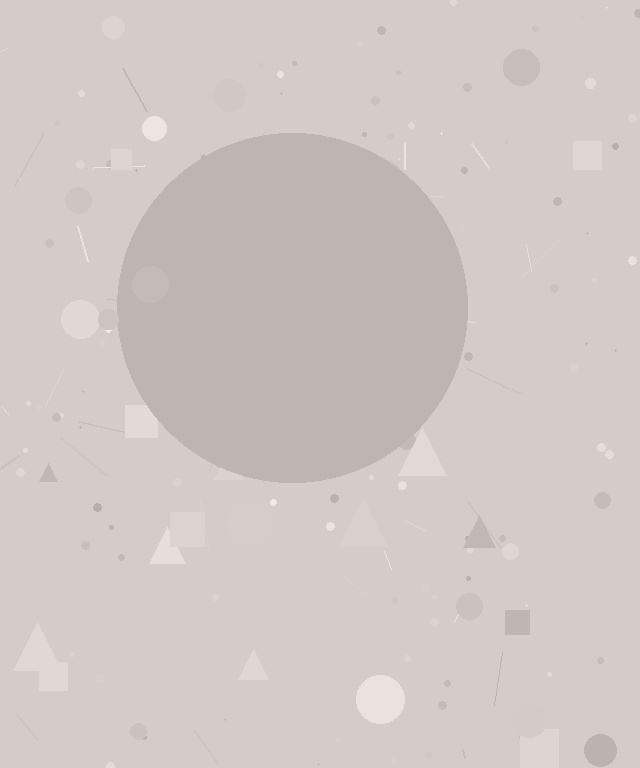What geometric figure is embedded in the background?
A circle is embedded in the background.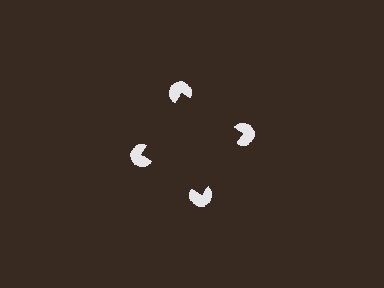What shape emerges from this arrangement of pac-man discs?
An illusory square — its edges are inferred from the aligned wedge cuts in the pac-man discs, not physically drawn.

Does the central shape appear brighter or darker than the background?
It typically appears slightly darker than the background, even though no actual brightness change is drawn.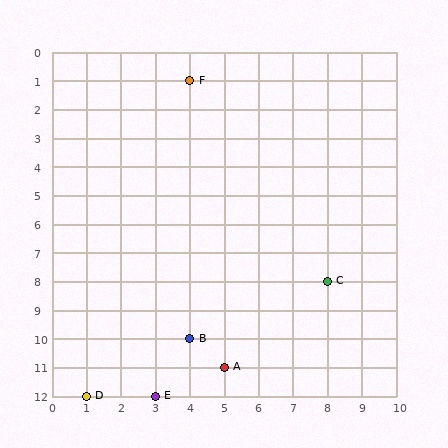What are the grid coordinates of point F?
Point F is at grid coordinates (4, 1).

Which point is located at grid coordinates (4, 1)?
Point F is at (4, 1).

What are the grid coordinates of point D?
Point D is at grid coordinates (1, 12).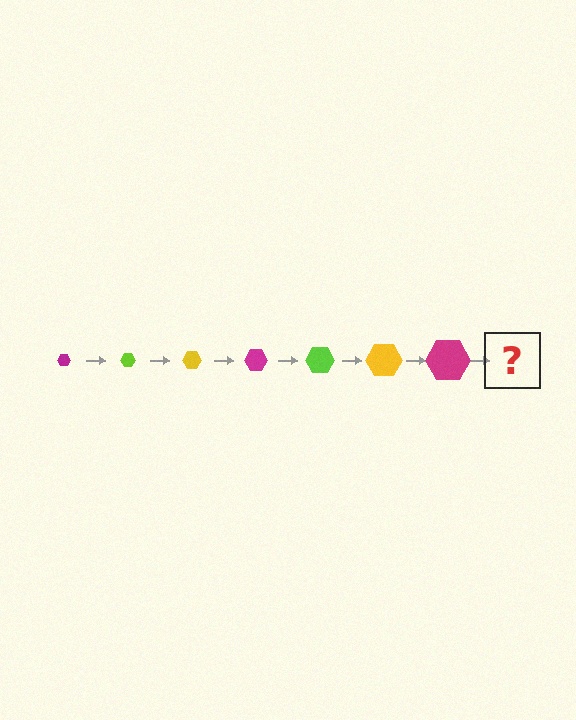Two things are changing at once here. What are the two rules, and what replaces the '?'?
The two rules are that the hexagon grows larger each step and the color cycles through magenta, lime, and yellow. The '?' should be a lime hexagon, larger than the previous one.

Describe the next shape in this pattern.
It should be a lime hexagon, larger than the previous one.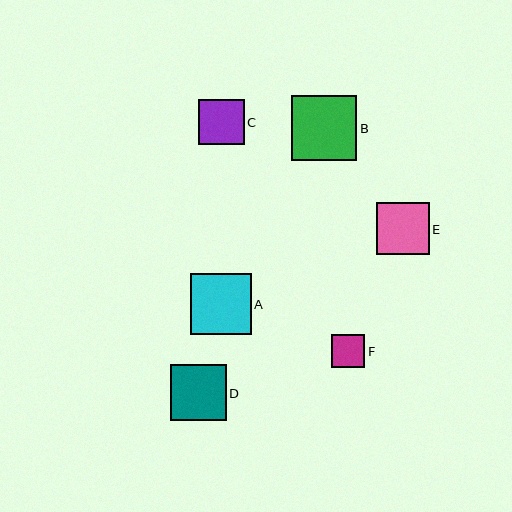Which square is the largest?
Square B is the largest with a size of approximately 66 pixels.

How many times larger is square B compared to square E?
Square B is approximately 1.2 times the size of square E.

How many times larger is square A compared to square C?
Square A is approximately 1.3 times the size of square C.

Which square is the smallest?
Square F is the smallest with a size of approximately 33 pixels.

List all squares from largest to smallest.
From largest to smallest: B, A, D, E, C, F.